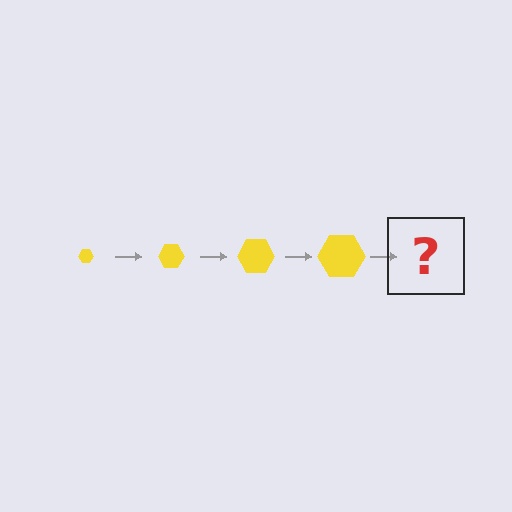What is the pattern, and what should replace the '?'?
The pattern is that the hexagon gets progressively larger each step. The '?' should be a yellow hexagon, larger than the previous one.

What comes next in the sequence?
The next element should be a yellow hexagon, larger than the previous one.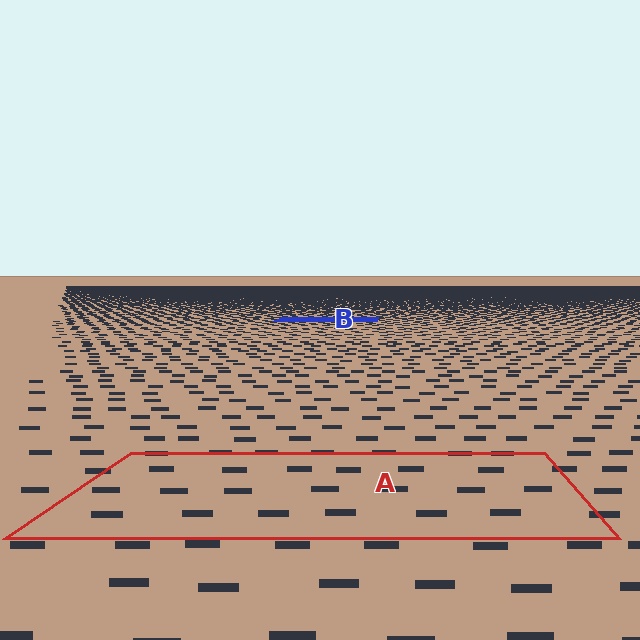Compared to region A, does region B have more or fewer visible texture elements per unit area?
Region B has more texture elements per unit area — they are packed more densely because it is farther away.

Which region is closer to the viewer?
Region A is closer. The texture elements there are larger and more spread out.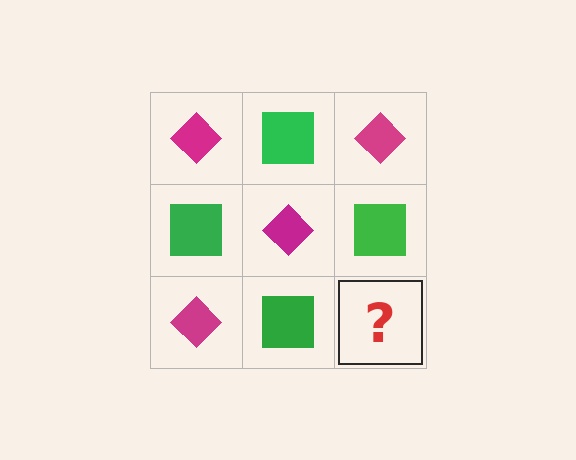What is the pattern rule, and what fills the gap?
The rule is that it alternates magenta diamond and green square in a checkerboard pattern. The gap should be filled with a magenta diamond.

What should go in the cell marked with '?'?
The missing cell should contain a magenta diamond.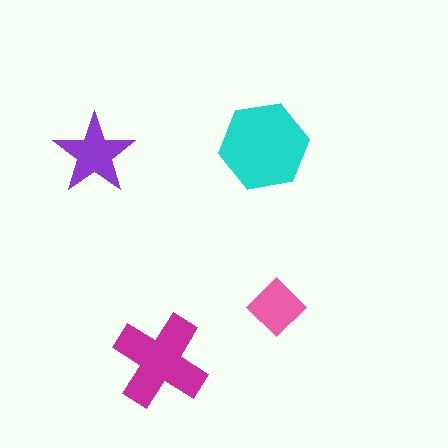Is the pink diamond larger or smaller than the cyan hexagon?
Smaller.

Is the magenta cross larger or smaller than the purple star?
Larger.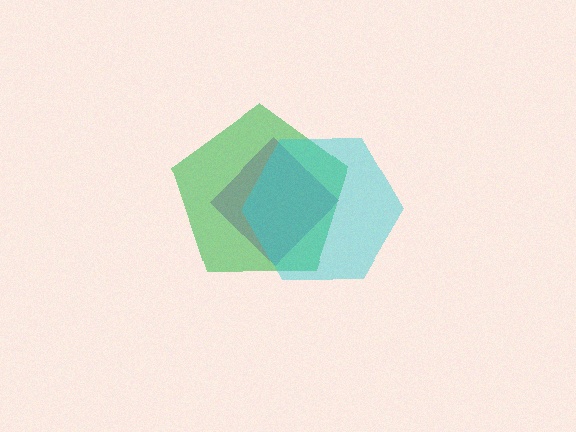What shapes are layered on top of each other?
The layered shapes are: a purple diamond, a green pentagon, a cyan hexagon.